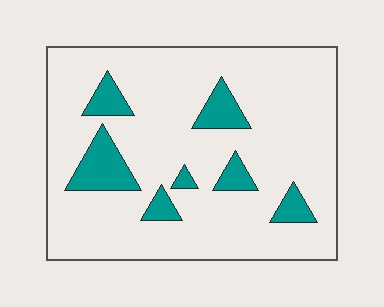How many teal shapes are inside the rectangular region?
7.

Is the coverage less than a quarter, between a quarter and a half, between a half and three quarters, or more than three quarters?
Less than a quarter.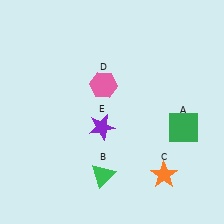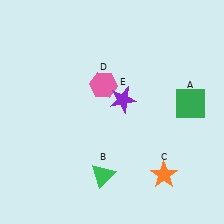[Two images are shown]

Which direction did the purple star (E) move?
The purple star (E) moved up.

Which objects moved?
The objects that moved are: the green square (A), the purple star (E).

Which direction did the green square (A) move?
The green square (A) moved up.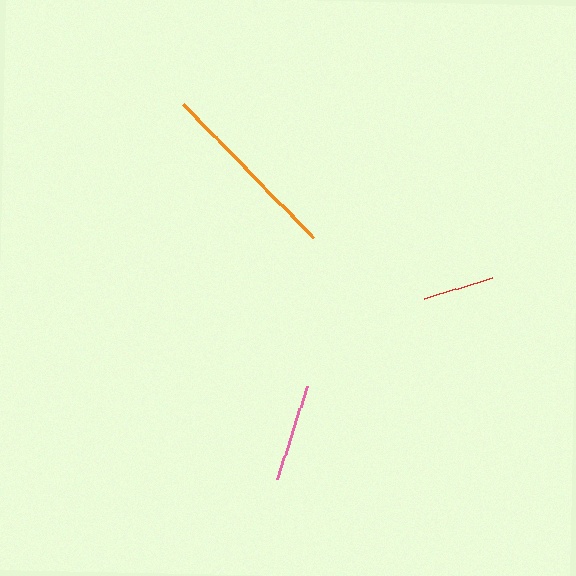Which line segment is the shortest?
The red line is the shortest at approximately 71 pixels.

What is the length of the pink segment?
The pink segment is approximately 97 pixels long.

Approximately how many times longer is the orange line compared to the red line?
The orange line is approximately 2.6 times the length of the red line.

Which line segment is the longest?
The orange line is the longest at approximately 187 pixels.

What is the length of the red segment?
The red segment is approximately 71 pixels long.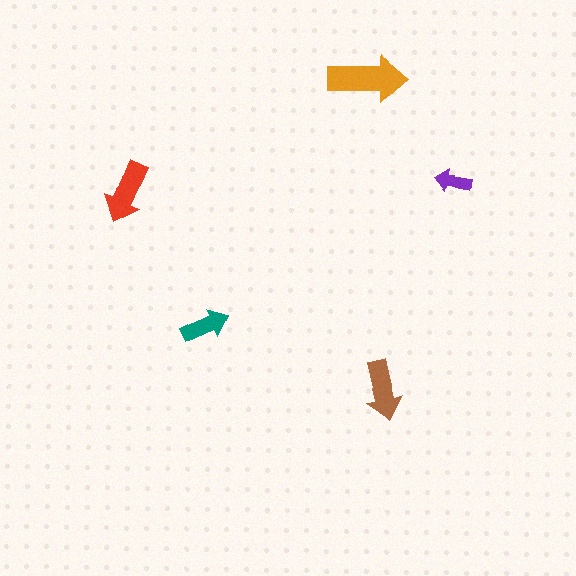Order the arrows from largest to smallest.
the orange one, the red one, the brown one, the teal one, the purple one.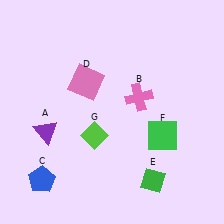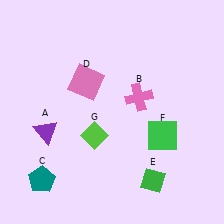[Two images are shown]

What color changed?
The pentagon (C) changed from blue in Image 1 to teal in Image 2.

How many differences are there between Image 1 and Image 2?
There is 1 difference between the two images.